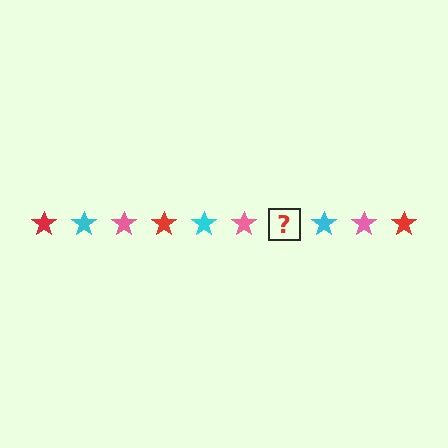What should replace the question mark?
The question mark should be replaced with a red star.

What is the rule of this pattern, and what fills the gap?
The rule is that the pattern cycles through red, cyan, pink stars. The gap should be filled with a red star.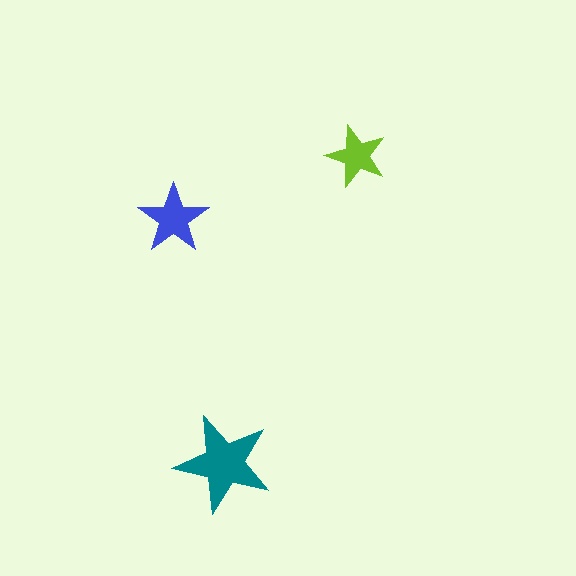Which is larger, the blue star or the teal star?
The teal one.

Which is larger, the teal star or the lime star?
The teal one.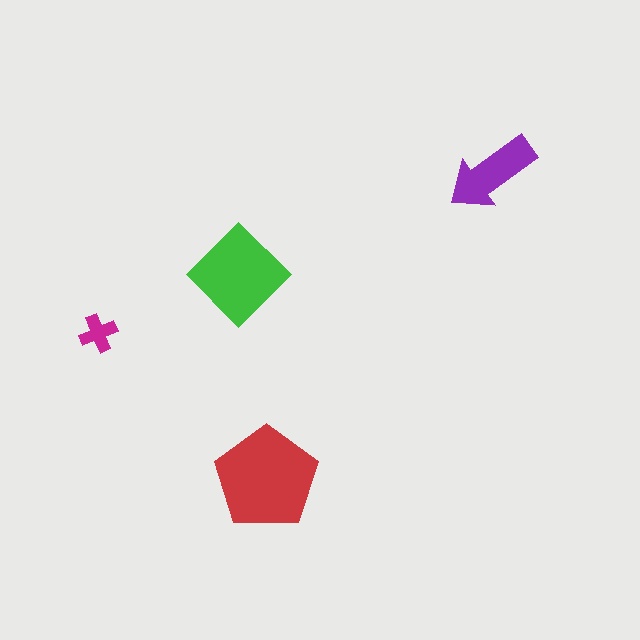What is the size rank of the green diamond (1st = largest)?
2nd.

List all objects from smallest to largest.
The magenta cross, the purple arrow, the green diamond, the red pentagon.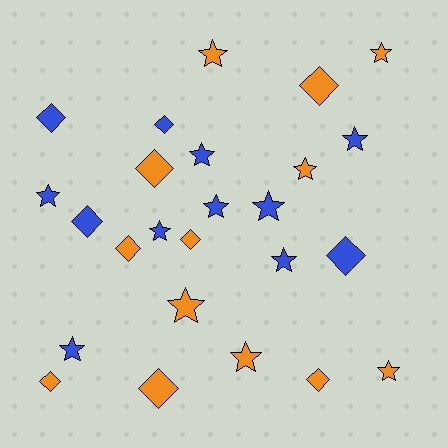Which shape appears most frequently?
Star, with 14 objects.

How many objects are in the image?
There are 25 objects.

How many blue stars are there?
There are 8 blue stars.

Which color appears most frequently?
Orange, with 13 objects.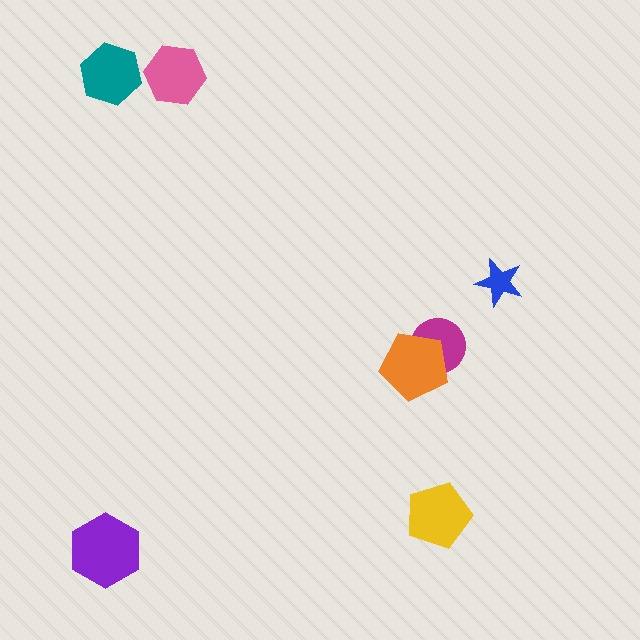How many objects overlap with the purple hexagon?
0 objects overlap with the purple hexagon.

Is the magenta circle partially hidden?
Yes, it is partially covered by another shape.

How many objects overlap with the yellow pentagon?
0 objects overlap with the yellow pentagon.